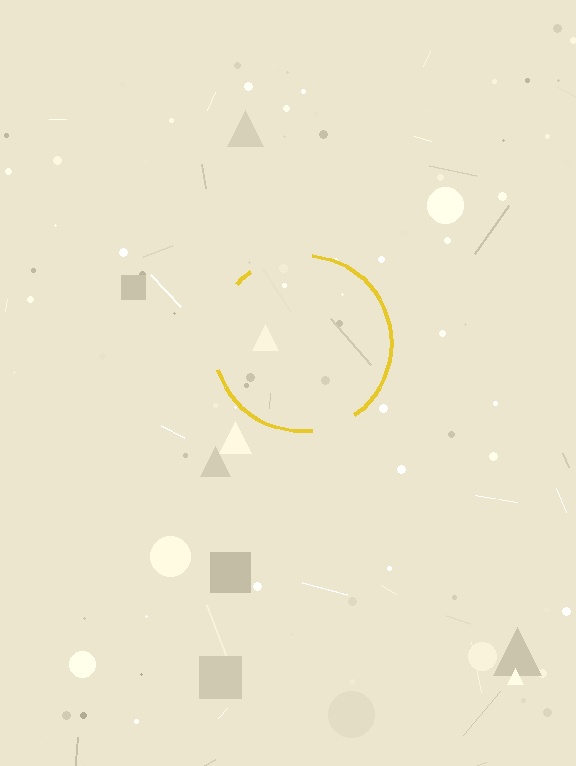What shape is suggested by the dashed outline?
The dashed outline suggests a circle.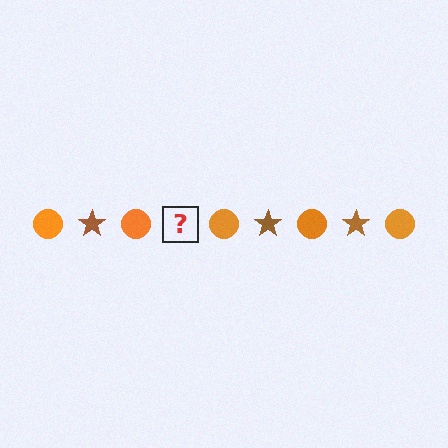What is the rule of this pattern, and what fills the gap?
The rule is that the pattern alternates between orange circle and brown star. The gap should be filled with a brown star.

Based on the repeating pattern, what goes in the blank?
The blank should be a brown star.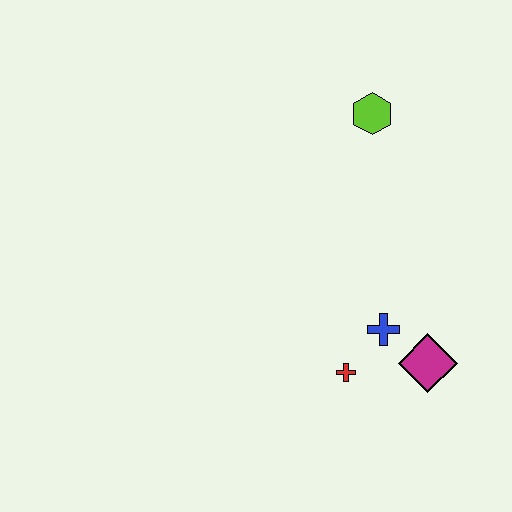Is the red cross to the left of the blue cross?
Yes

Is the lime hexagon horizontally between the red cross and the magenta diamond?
Yes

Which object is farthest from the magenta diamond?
The lime hexagon is farthest from the magenta diamond.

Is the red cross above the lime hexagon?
No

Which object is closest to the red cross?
The blue cross is closest to the red cross.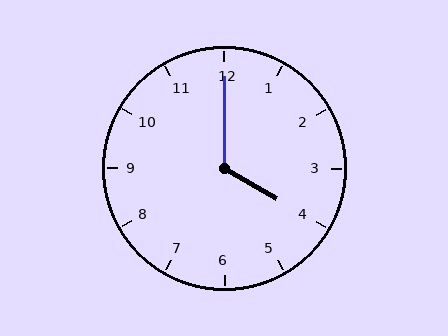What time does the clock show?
4:00.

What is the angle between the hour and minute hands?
Approximately 120 degrees.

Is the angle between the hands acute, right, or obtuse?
It is obtuse.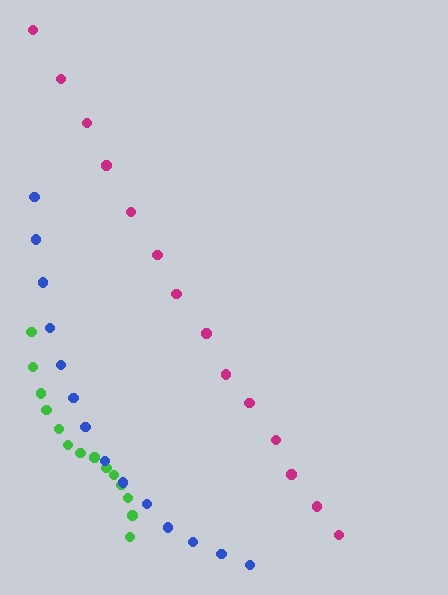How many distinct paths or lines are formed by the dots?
There are 3 distinct paths.